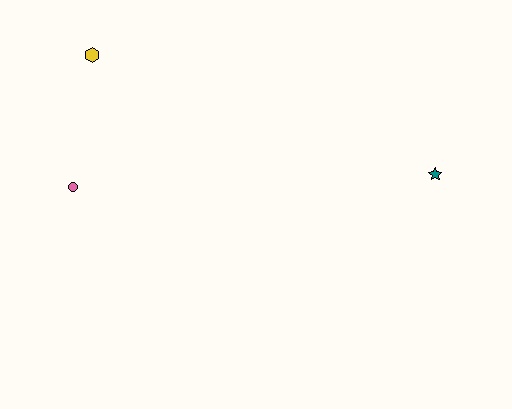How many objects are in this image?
There are 3 objects.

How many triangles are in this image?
There are no triangles.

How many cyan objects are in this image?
There are no cyan objects.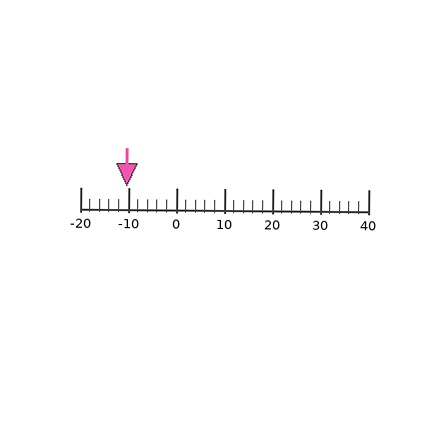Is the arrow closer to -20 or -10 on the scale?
The arrow is closer to -10.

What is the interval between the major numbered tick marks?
The major tick marks are spaced 10 units apart.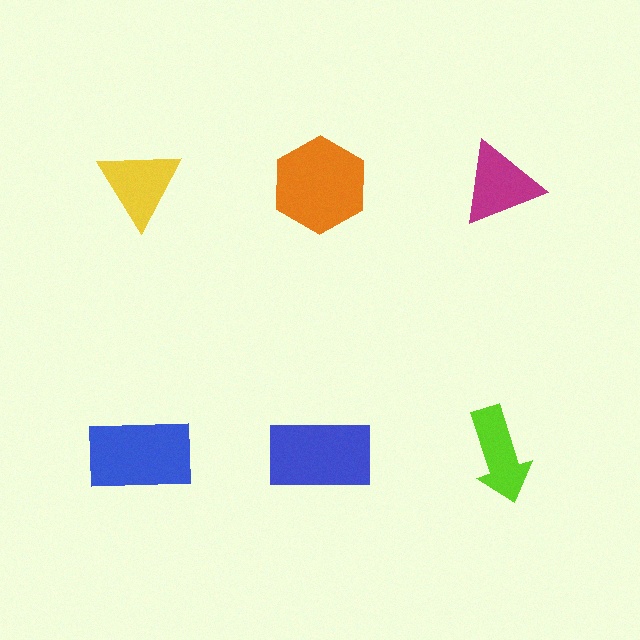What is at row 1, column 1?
A yellow triangle.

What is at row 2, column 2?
A blue rectangle.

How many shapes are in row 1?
3 shapes.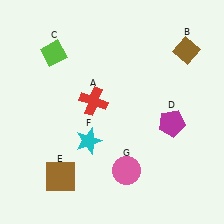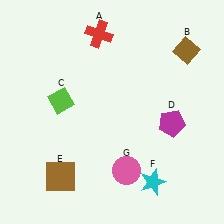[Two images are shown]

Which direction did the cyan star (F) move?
The cyan star (F) moved right.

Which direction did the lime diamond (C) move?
The lime diamond (C) moved down.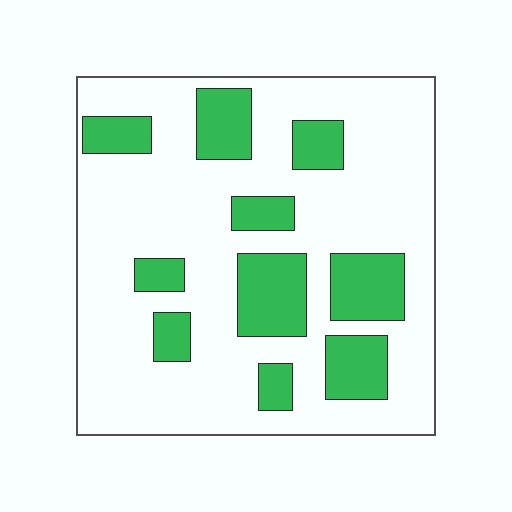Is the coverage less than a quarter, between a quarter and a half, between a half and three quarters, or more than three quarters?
Less than a quarter.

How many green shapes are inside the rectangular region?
10.